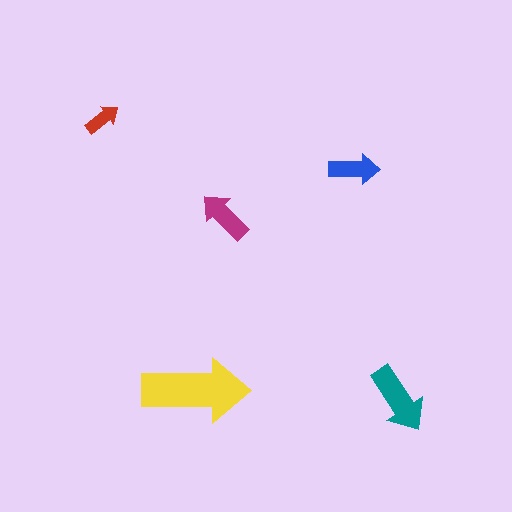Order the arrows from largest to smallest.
the yellow one, the teal one, the magenta one, the blue one, the red one.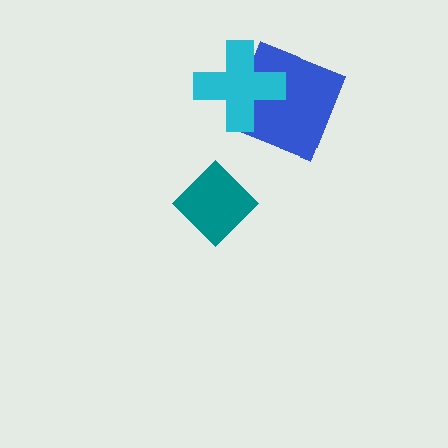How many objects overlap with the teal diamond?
0 objects overlap with the teal diamond.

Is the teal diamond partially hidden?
No, no other shape covers it.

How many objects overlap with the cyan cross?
1 object overlaps with the cyan cross.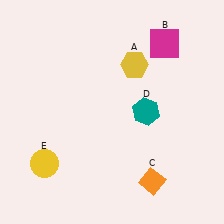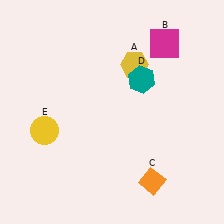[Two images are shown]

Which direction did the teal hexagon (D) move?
The teal hexagon (D) moved up.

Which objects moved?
The objects that moved are: the teal hexagon (D), the yellow circle (E).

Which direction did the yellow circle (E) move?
The yellow circle (E) moved up.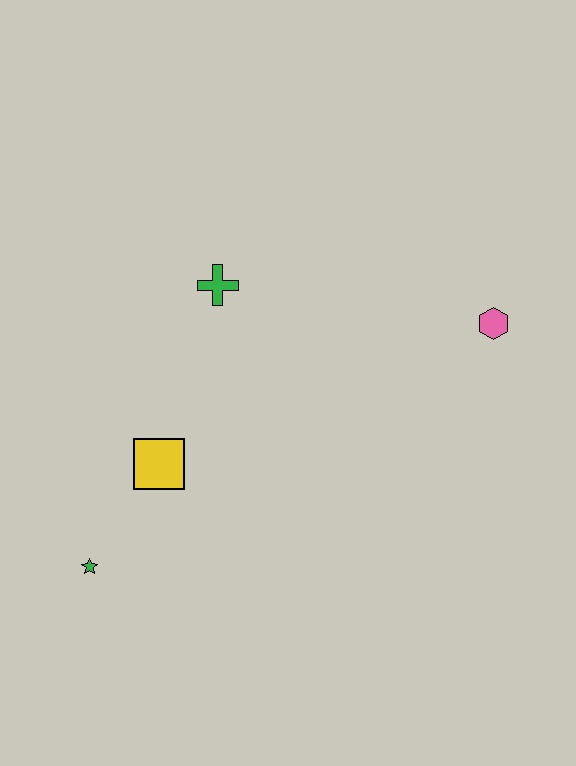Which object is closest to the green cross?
The yellow square is closest to the green cross.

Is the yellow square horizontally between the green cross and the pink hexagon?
No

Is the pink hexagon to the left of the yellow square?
No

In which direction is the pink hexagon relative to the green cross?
The pink hexagon is to the right of the green cross.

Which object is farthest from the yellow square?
The pink hexagon is farthest from the yellow square.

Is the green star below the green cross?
Yes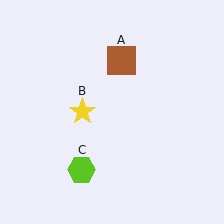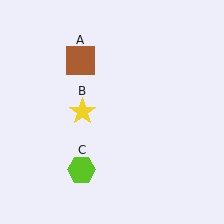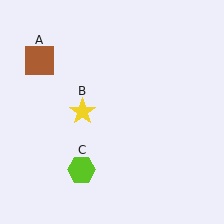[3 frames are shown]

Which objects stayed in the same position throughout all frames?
Yellow star (object B) and lime hexagon (object C) remained stationary.